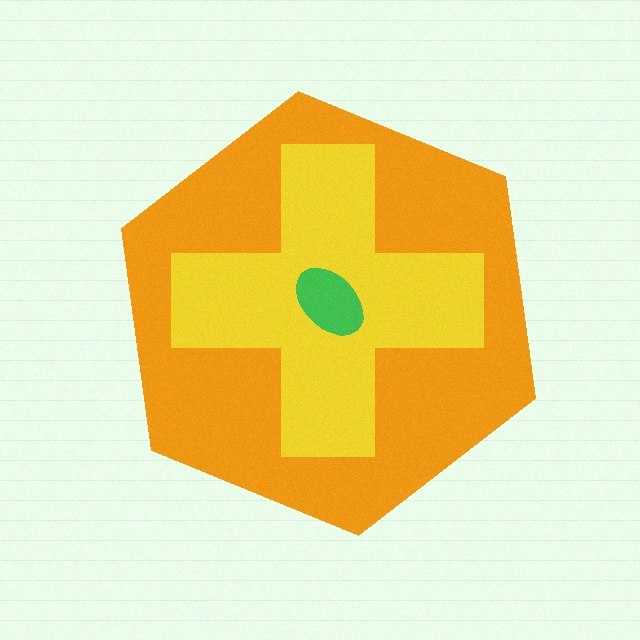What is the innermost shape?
The green ellipse.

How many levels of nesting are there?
3.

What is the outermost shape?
The orange hexagon.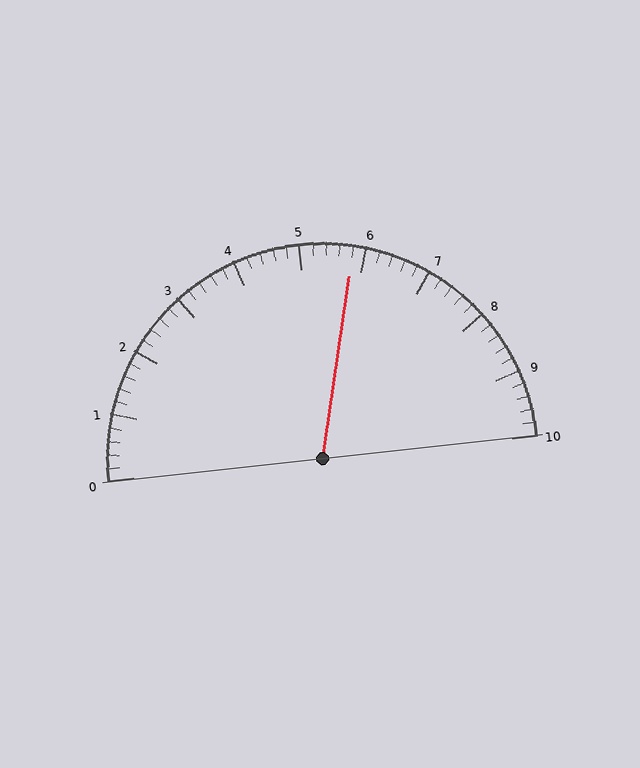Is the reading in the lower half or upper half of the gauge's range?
The reading is in the upper half of the range (0 to 10).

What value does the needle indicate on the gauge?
The needle indicates approximately 5.8.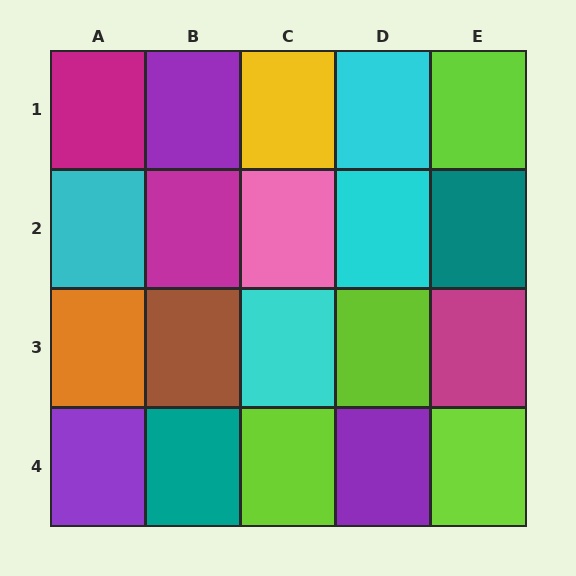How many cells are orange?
1 cell is orange.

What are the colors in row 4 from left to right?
Purple, teal, lime, purple, lime.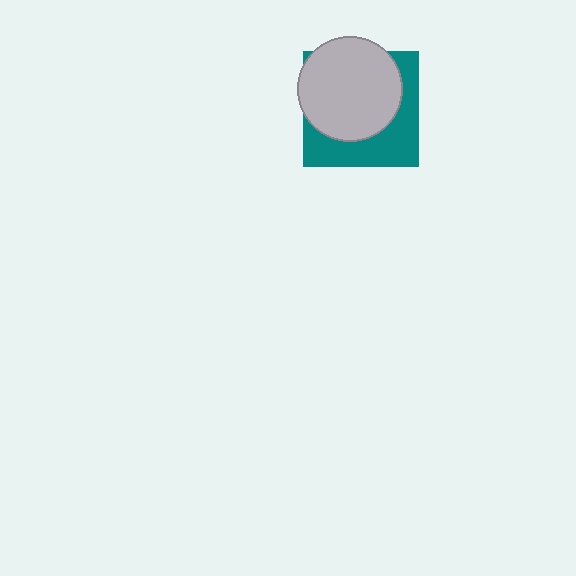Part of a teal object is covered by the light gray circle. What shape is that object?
It is a square.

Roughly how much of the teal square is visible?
A small part of it is visible (roughly 42%).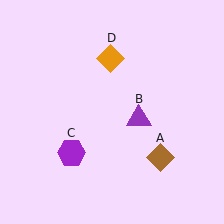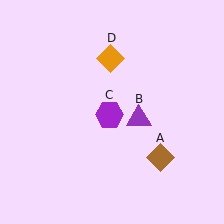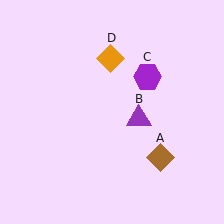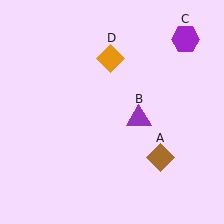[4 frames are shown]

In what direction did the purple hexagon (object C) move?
The purple hexagon (object C) moved up and to the right.